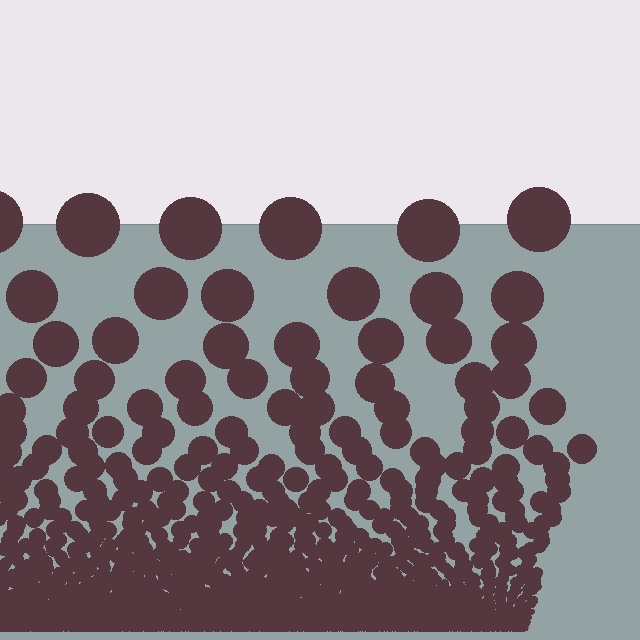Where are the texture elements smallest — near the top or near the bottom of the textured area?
Near the bottom.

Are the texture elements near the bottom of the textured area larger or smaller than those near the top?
Smaller. The gradient is inverted — elements near the bottom are smaller and denser.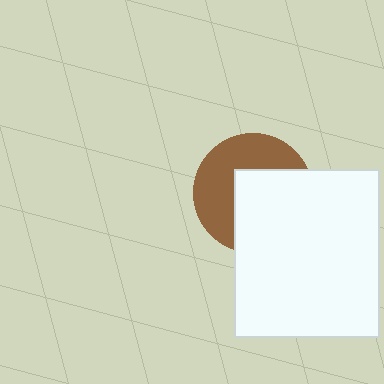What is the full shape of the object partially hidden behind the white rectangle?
The partially hidden object is a brown circle.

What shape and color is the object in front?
The object in front is a white rectangle.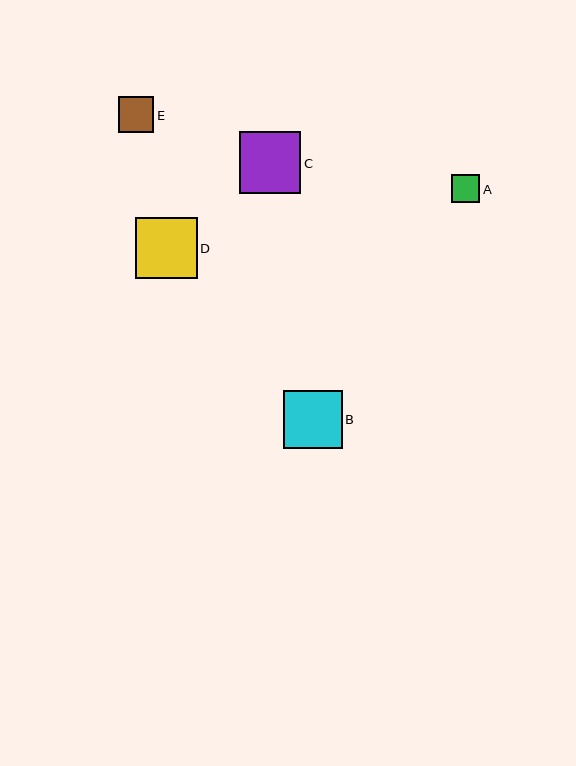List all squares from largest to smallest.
From largest to smallest: C, D, B, E, A.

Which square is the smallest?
Square A is the smallest with a size of approximately 29 pixels.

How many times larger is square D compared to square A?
Square D is approximately 2.1 times the size of square A.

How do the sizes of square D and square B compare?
Square D and square B are approximately the same size.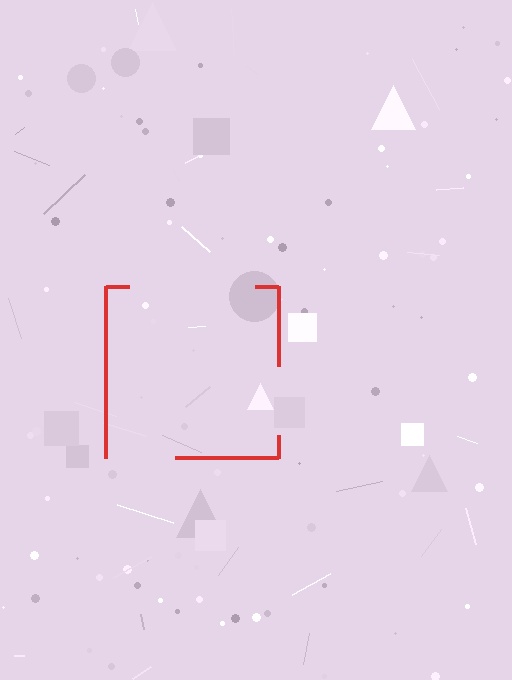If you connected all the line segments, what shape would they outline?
They would outline a square.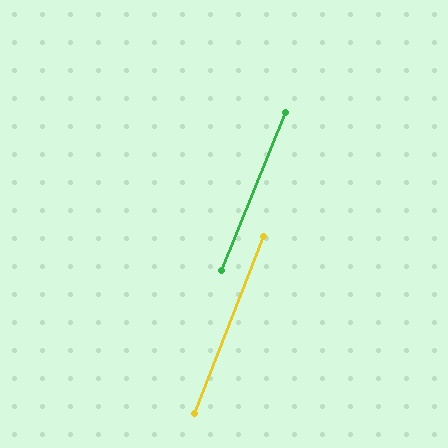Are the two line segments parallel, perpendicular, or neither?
Parallel — their directions differ by only 0.8°.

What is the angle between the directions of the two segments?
Approximately 1 degree.